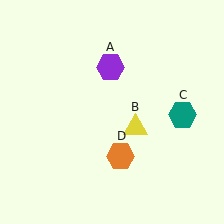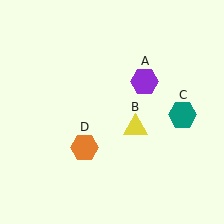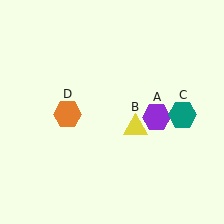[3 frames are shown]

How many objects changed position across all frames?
2 objects changed position: purple hexagon (object A), orange hexagon (object D).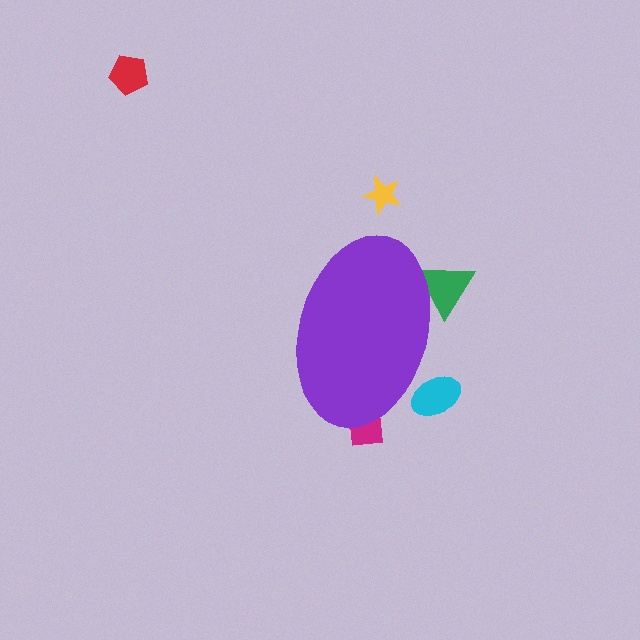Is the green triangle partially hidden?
Yes, the green triangle is partially hidden behind the purple ellipse.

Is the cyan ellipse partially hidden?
Yes, the cyan ellipse is partially hidden behind the purple ellipse.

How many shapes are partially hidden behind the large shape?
3 shapes are partially hidden.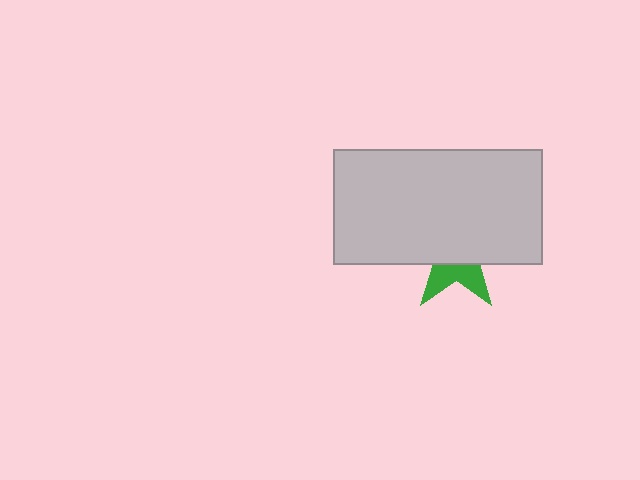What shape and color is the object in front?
The object in front is a light gray rectangle.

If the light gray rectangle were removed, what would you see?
You would see the complete green star.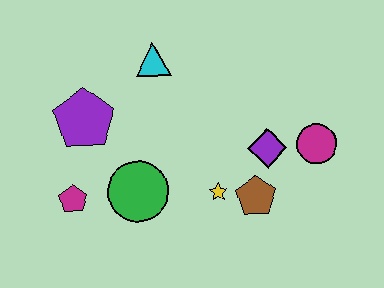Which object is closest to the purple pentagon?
The magenta pentagon is closest to the purple pentagon.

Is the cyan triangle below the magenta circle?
No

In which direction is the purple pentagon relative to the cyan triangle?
The purple pentagon is to the left of the cyan triangle.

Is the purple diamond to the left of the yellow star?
No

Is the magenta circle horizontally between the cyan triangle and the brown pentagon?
No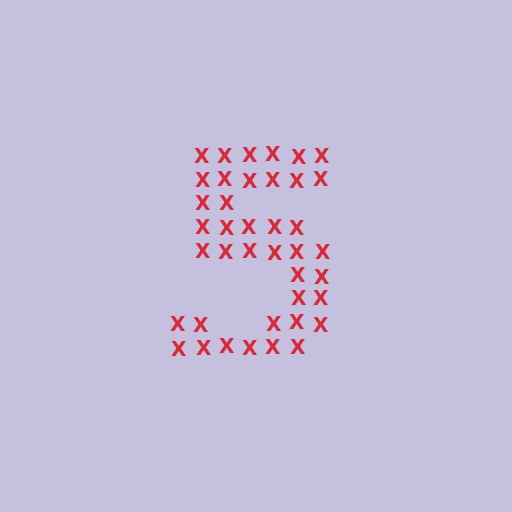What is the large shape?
The large shape is the digit 5.